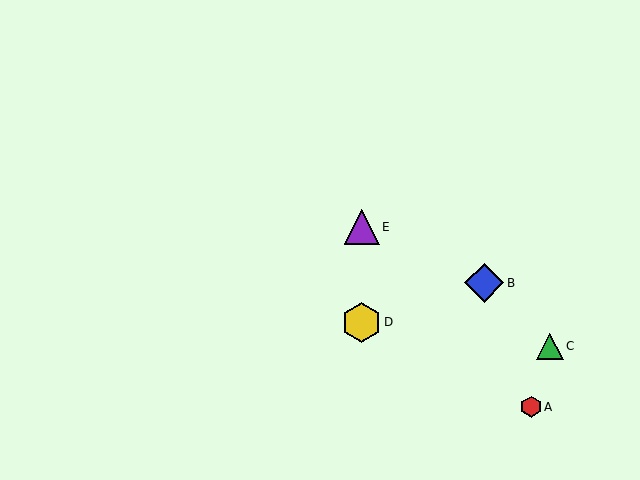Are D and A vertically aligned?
No, D is at x≈362 and A is at x≈531.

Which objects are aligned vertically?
Objects D, E are aligned vertically.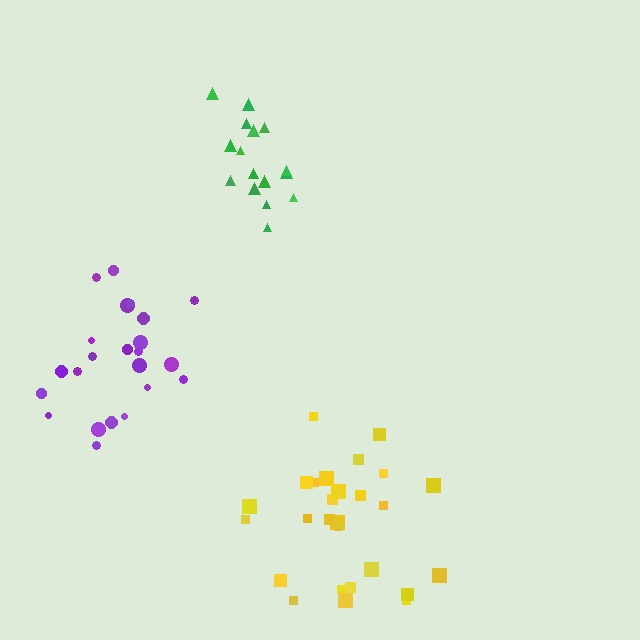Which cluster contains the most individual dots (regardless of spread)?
Yellow (27).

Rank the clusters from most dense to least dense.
green, purple, yellow.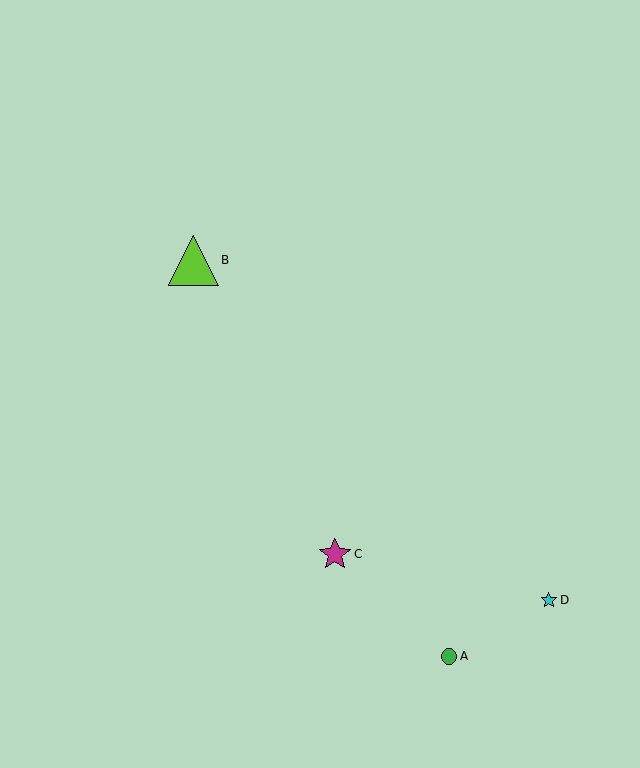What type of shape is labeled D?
Shape D is a cyan star.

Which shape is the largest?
The lime triangle (labeled B) is the largest.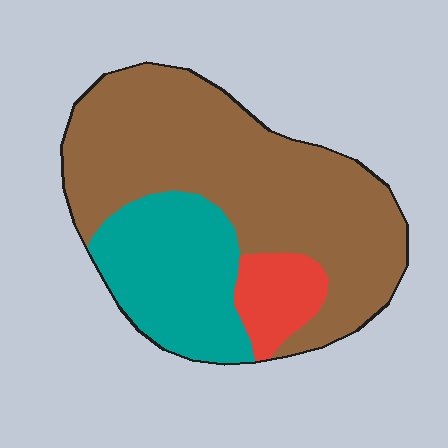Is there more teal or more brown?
Brown.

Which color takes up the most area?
Brown, at roughly 65%.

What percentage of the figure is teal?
Teal takes up about one quarter (1/4) of the figure.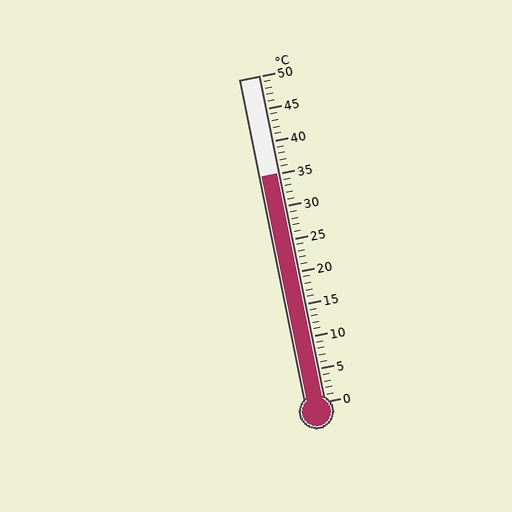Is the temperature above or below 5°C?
The temperature is above 5°C.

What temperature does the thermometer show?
The thermometer shows approximately 35°C.